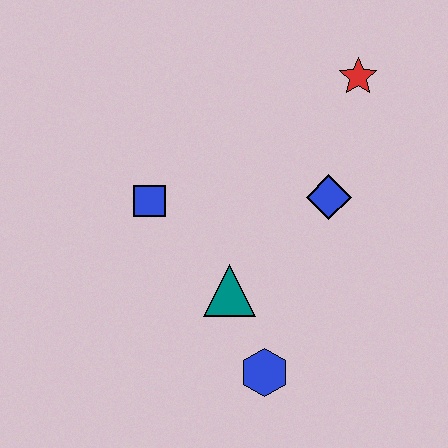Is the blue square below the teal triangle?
No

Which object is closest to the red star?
The blue diamond is closest to the red star.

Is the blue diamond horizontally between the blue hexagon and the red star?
Yes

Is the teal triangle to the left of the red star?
Yes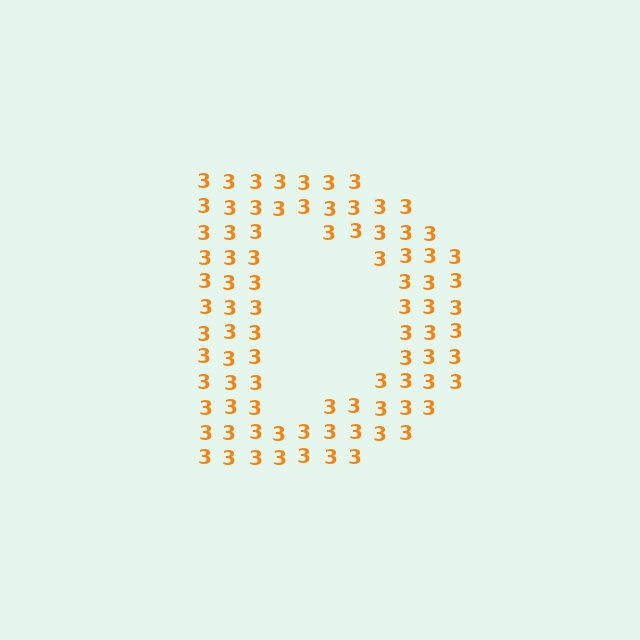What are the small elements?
The small elements are digit 3's.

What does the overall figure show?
The overall figure shows the letter D.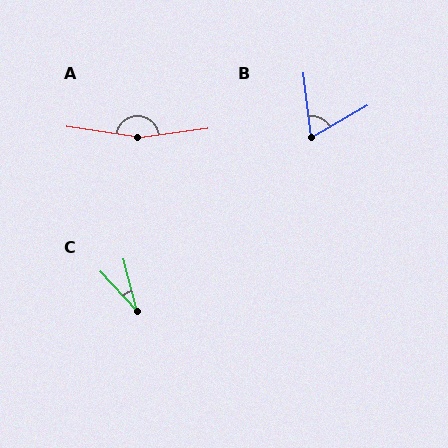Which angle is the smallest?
C, at approximately 29 degrees.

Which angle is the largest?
A, at approximately 163 degrees.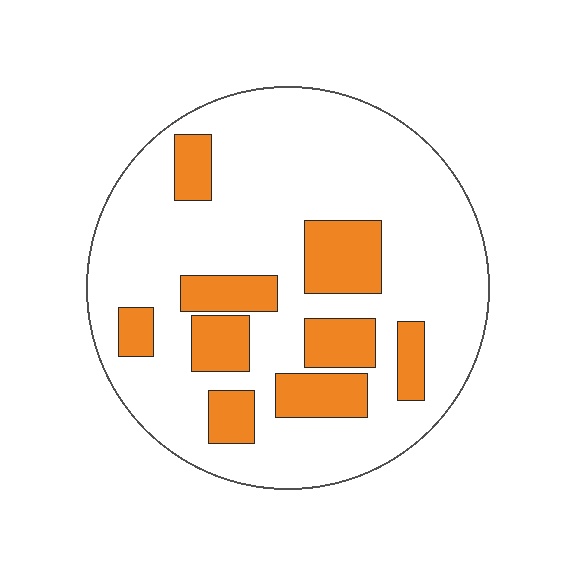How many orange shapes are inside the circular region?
9.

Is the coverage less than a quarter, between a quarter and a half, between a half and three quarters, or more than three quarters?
Less than a quarter.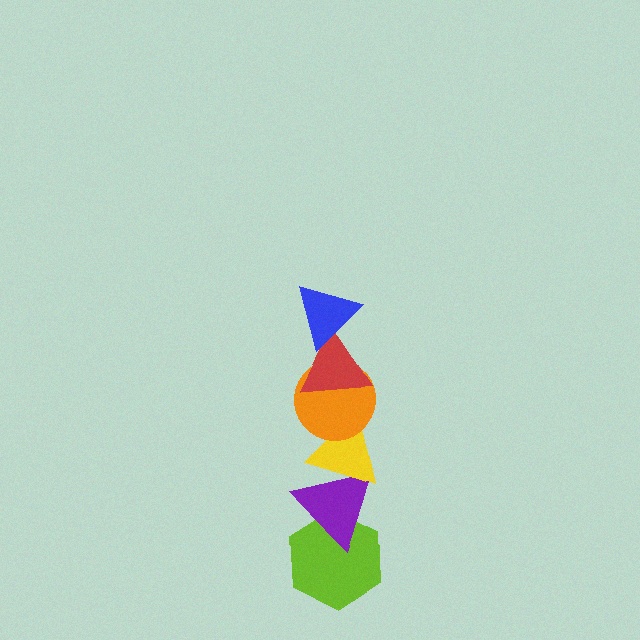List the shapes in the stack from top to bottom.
From top to bottom: the blue triangle, the red triangle, the orange circle, the yellow triangle, the purple triangle, the lime hexagon.